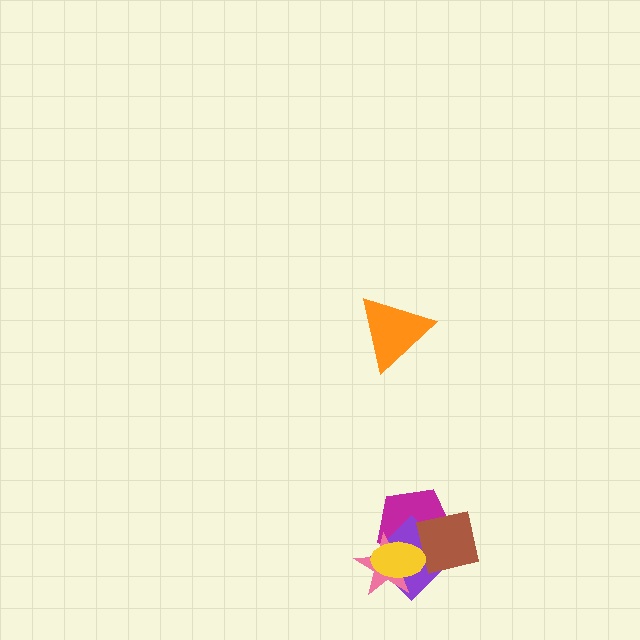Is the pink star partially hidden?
Yes, it is partially covered by another shape.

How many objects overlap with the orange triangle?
0 objects overlap with the orange triangle.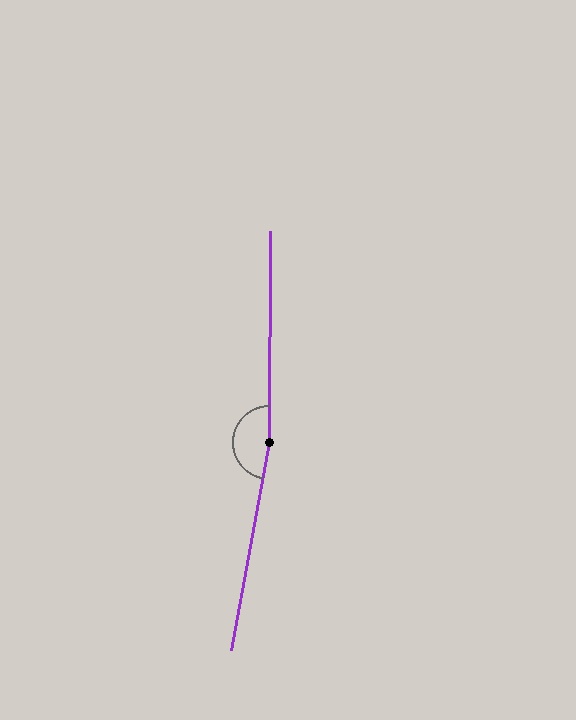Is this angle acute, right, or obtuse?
It is obtuse.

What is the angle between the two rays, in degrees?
Approximately 170 degrees.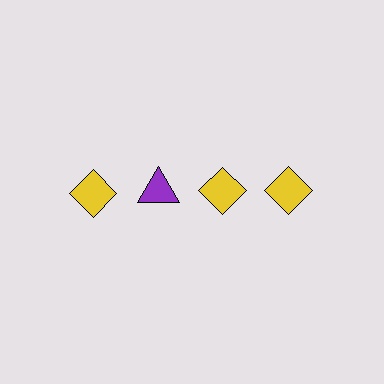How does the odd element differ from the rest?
It differs in both color (purple instead of yellow) and shape (triangle instead of diamond).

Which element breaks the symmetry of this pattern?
The purple triangle in the top row, second from left column breaks the symmetry. All other shapes are yellow diamonds.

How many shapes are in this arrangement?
There are 4 shapes arranged in a grid pattern.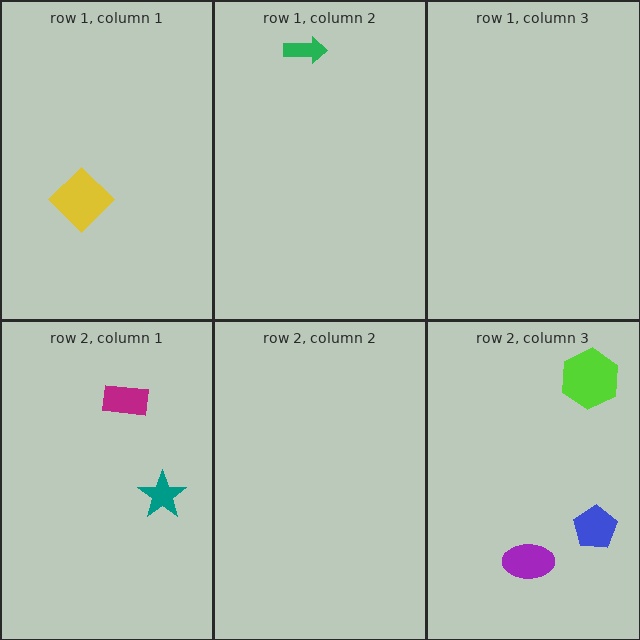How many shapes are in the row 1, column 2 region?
1.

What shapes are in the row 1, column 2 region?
The green arrow.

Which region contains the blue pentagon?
The row 2, column 3 region.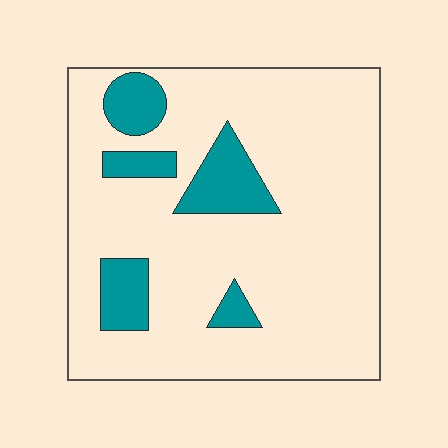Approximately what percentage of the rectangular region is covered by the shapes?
Approximately 15%.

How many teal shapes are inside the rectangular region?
5.